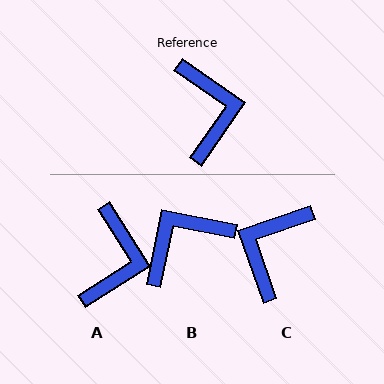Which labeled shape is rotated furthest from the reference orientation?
C, about 144 degrees away.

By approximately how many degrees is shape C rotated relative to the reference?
Approximately 144 degrees counter-clockwise.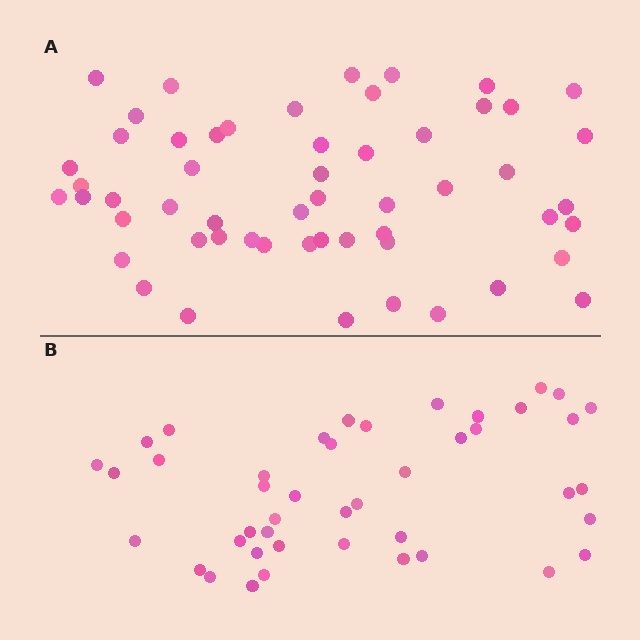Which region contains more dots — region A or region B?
Region A (the top region) has more dots.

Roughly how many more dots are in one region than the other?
Region A has roughly 12 or so more dots than region B.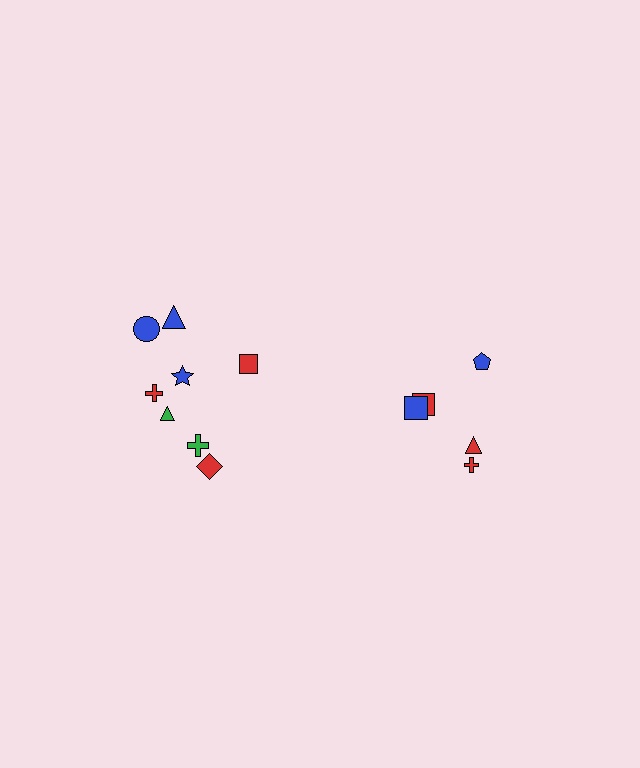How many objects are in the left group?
There are 8 objects.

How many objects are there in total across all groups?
There are 13 objects.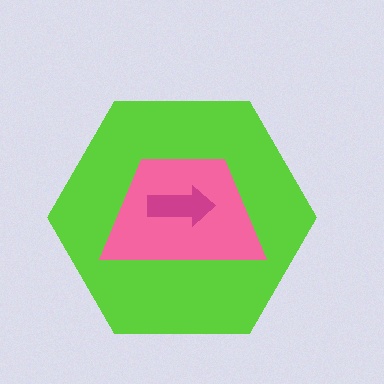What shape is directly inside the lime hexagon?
The pink trapezoid.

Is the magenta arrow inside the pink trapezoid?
Yes.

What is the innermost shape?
The magenta arrow.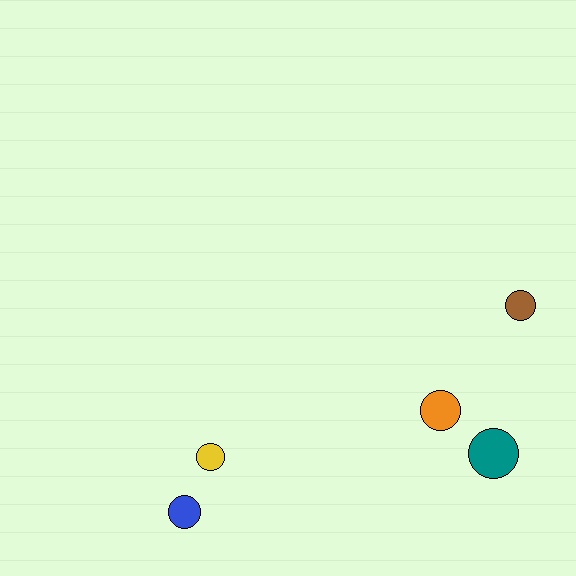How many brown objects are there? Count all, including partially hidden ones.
There is 1 brown object.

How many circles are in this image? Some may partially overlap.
There are 5 circles.